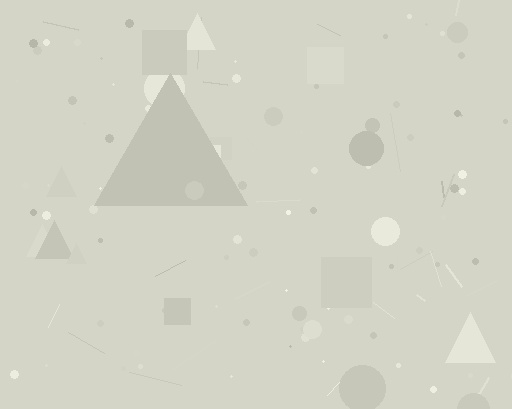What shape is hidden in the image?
A triangle is hidden in the image.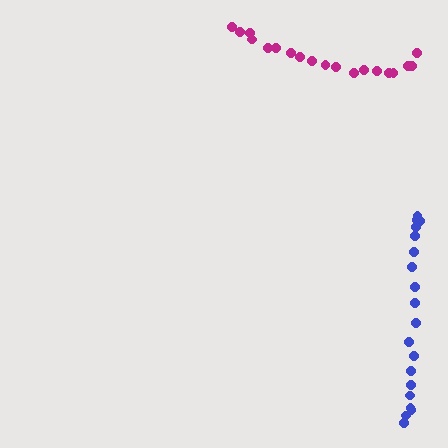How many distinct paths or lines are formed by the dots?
There are 2 distinct paths.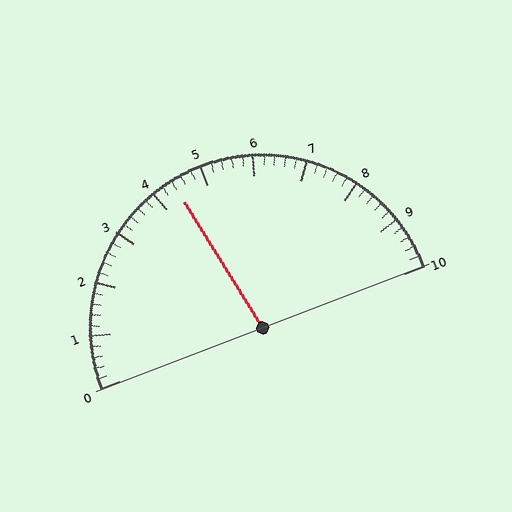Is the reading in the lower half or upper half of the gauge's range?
The reading is in the lower half of the range (0 to 10).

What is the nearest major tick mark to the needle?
The nearest major tick mark is 4.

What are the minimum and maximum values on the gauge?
The gauge ranges from 0 to 10.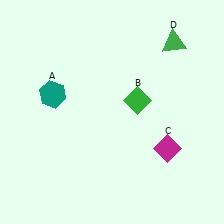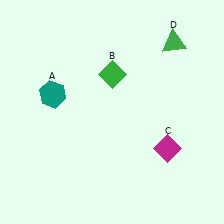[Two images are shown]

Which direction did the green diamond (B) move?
The green diamond (B) moved up.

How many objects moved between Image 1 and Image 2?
1 object moved between the two images.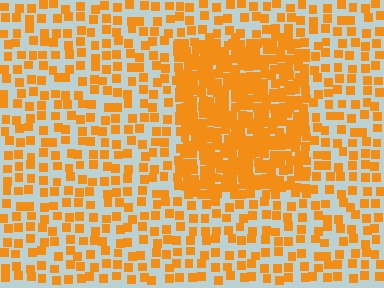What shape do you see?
I see a rectangle.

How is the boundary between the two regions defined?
The boundary is defined by a change in element density (approximately 2.4x ratio). All elements are the same color, size, and shape.